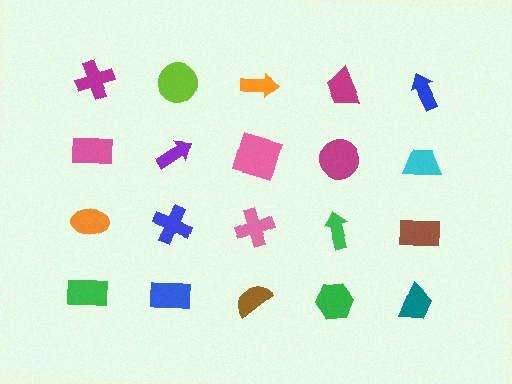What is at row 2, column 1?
A pink rectangle.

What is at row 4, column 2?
A blue rectangle.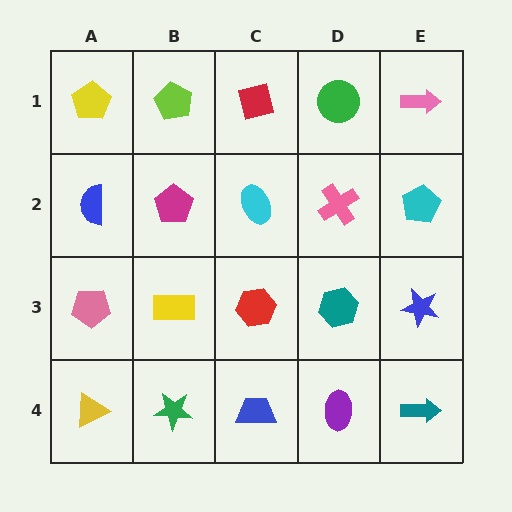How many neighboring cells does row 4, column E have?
2.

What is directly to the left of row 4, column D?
A blue trapezoid.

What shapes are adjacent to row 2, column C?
A red square (row 1, column C), a red hexagon (row 3, column C), a magenta pentagon (row 2, column B), a pink cross (row 2, column D).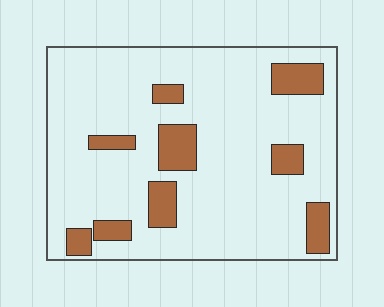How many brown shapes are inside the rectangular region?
9.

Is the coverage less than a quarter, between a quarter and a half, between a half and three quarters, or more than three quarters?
Less than a quarter.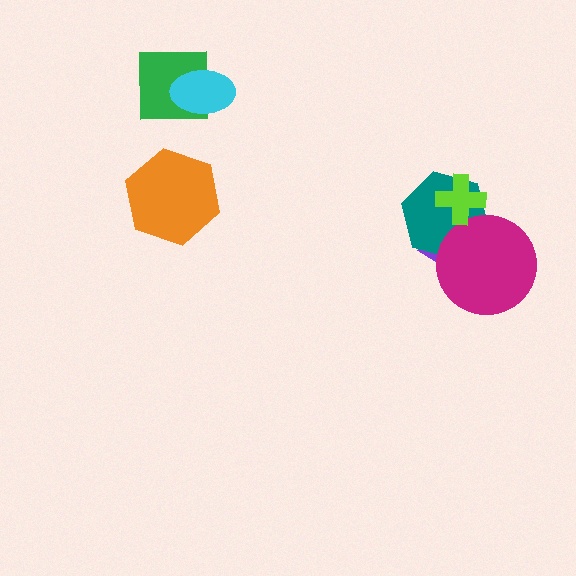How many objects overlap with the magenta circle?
2 objects overlap with the magenta circle.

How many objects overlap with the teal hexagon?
3 objects overlap with the teal hexagon.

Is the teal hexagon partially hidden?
Yes, it is partially covered by another shape.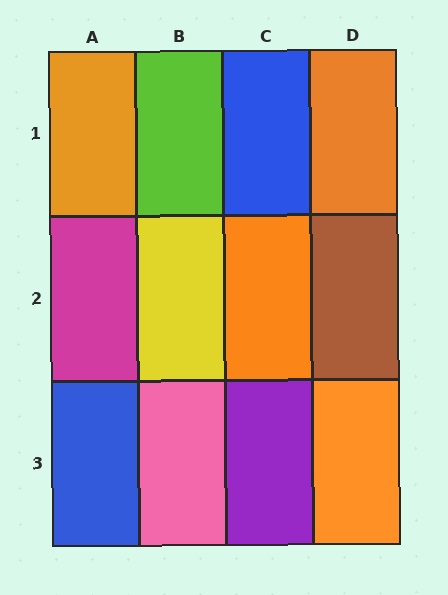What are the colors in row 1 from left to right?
Orange, lime, blue, orange.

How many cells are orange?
4 cells are orange.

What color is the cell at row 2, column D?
Brown.